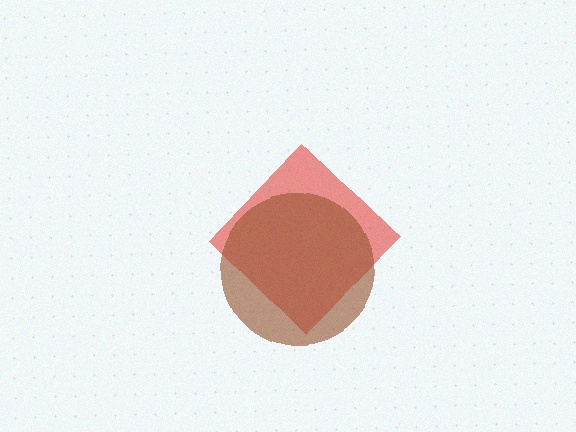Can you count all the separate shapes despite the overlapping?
Yes, there are 2 separate shapes.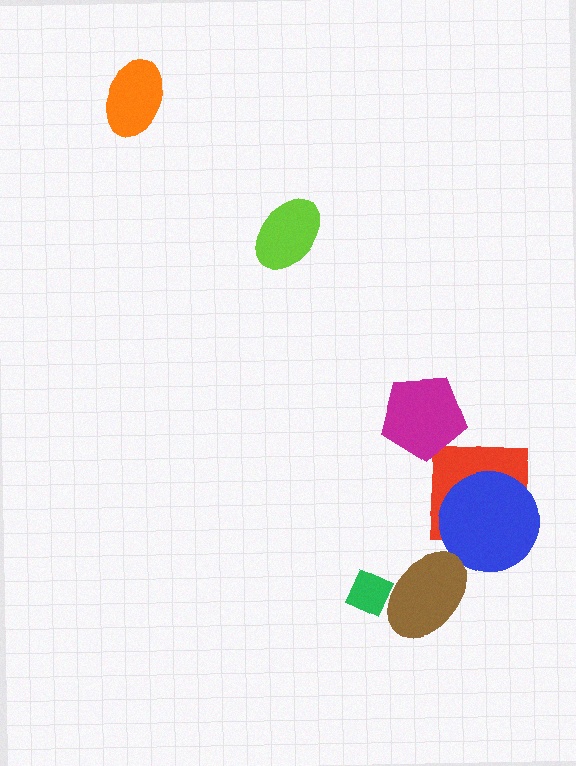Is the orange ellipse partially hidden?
No, no other shape covers it.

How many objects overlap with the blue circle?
1 object overlaps with the blue circle.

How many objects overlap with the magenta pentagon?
0 objects overlap with the magenta pentagon.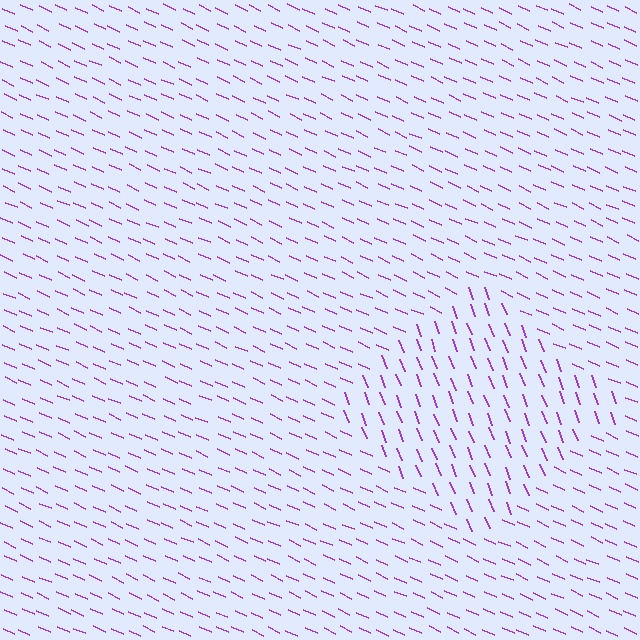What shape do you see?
I see a diamond.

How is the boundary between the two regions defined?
The boundary is defined purely by a change in line orientation (approximately 45 degrees difference). All lines are the same color and thickness.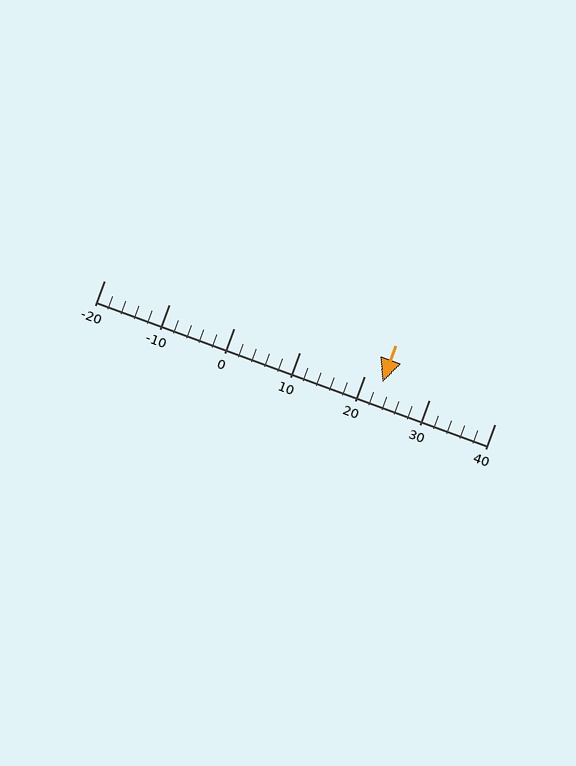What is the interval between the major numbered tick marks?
The major tick marks are spaced 10 units apart.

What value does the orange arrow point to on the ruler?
The orange arrow points to approximately 23.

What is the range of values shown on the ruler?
The ruler shows values from -20 to 40.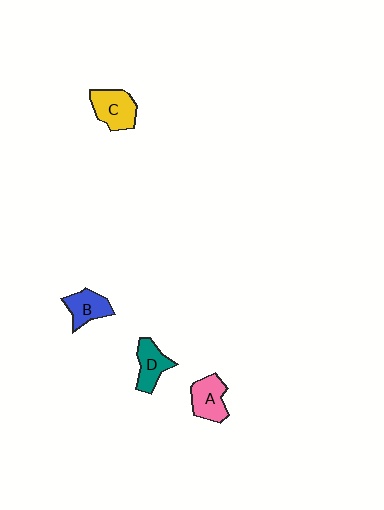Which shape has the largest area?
Shape C (yellow).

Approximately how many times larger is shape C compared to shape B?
Approximately 1.3 times.